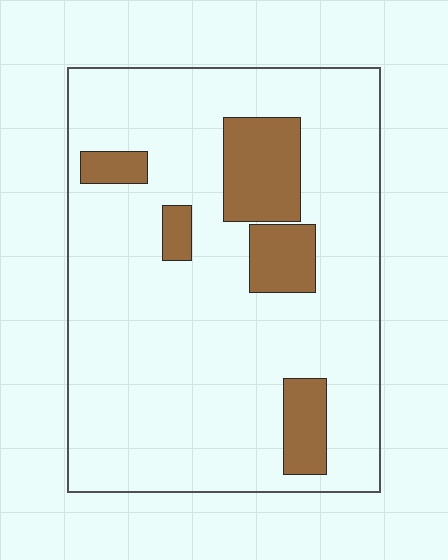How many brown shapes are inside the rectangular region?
5.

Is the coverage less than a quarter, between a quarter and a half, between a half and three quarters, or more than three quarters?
Less than a quarter.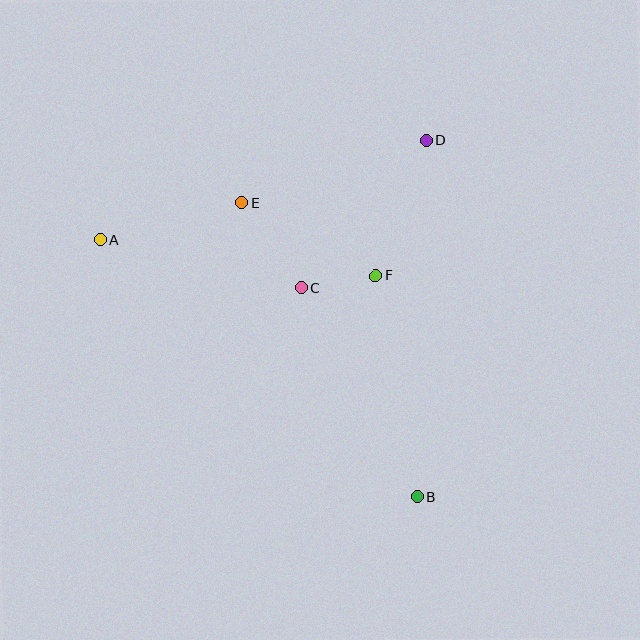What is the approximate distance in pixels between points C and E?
The distance between C and E is approximately 104 pixels.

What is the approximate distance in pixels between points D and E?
The distance between D and E is approximately 195 pixels.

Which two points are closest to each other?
Points C and F are closest to each other.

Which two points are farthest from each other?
Points A and B are farthest from each other.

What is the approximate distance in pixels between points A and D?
The distance between A and D is approximately 341 pixels.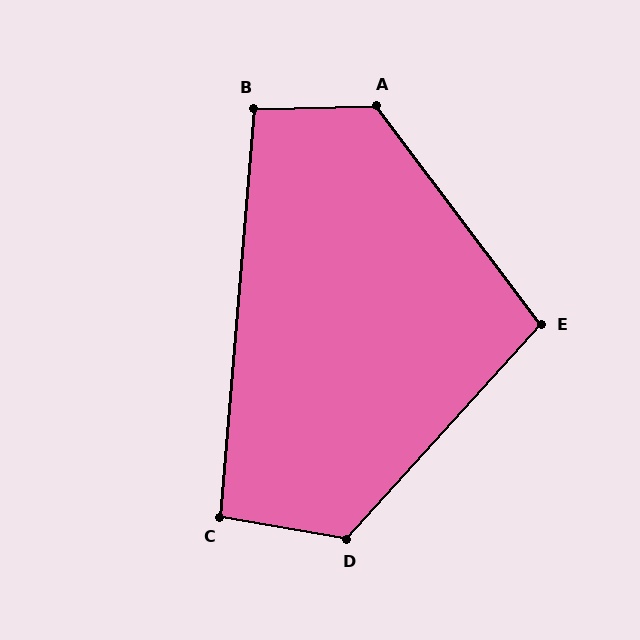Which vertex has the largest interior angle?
A, at approximately 126 degrees.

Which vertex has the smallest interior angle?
C, at approximately 95 degrees.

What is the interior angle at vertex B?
Approximately 96 degrees (obtuse).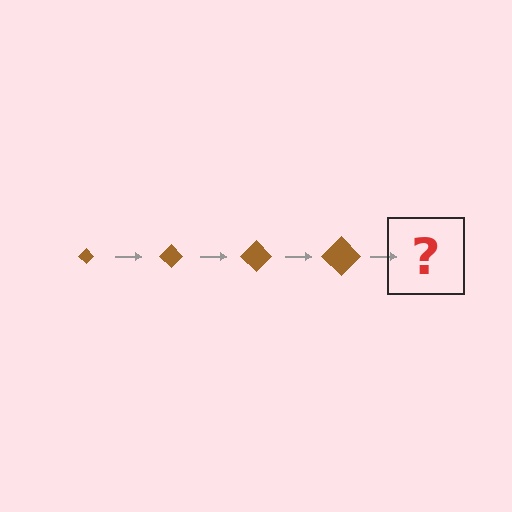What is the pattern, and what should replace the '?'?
The pattern is that the diamond gets progressively larger each step. The '?' should be a brown diamond, larger than the previous one.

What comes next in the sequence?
The next element should be a brown diamond, larger than the previous one.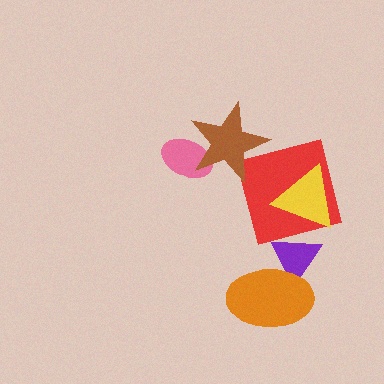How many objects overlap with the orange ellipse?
1 object overlaps with the orange ellipse.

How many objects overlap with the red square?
1 object overlaps with the red square.